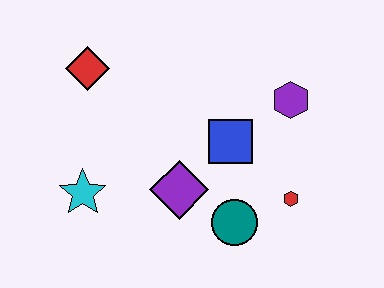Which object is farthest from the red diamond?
The red hexagon is farthest from the red diamond.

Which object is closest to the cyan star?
The purple diamond is closest to the cyan star.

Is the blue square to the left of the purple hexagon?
Yes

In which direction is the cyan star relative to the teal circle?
The cyan star is to the left of the teal circle.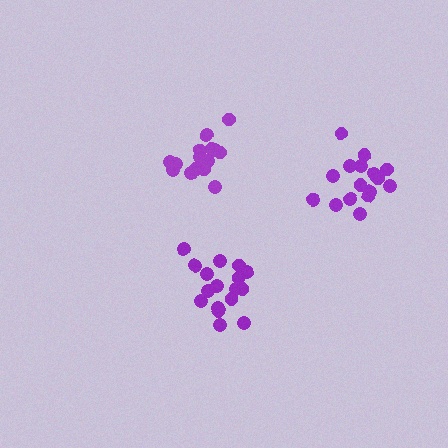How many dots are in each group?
Group 1: 17 dots, Group 2: 16 dots, Group 3: 16 dots (49 total).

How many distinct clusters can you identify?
There are 3 distinct clusters.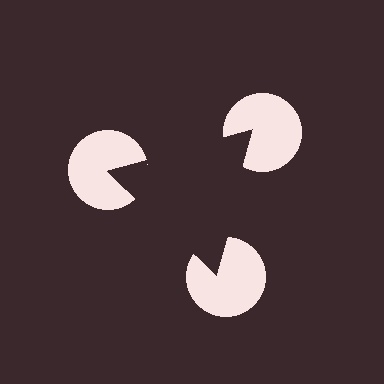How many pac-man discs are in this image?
There are 3 — one at each vertex of the illusory triangle.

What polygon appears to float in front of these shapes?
An illusory triangle — its edges are inferred from the aligned wedge cuts in the pac-man discs, not physically drawn.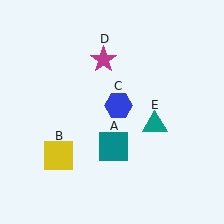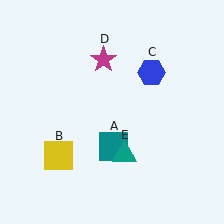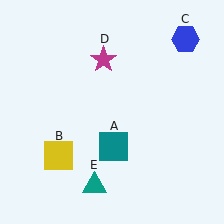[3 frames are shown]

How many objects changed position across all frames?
2 objects changed position: blue hexagon (object C), teal triangle (object E).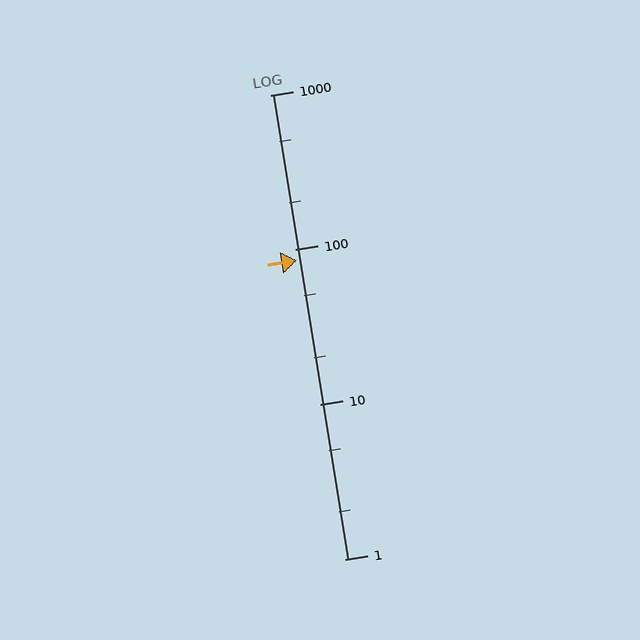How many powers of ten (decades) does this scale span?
The scale spans 3 decades, from 1 to 1000.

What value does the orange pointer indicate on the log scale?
The pointer indicates approximately 85.